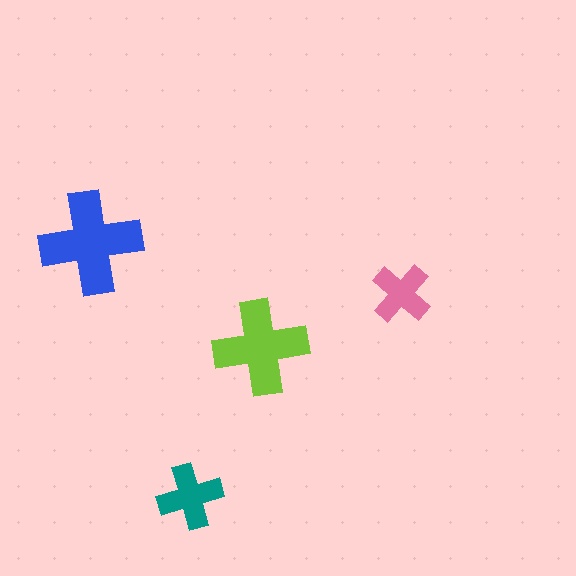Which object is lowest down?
The teal cross is bottommost.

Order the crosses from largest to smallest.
the blue one, the lime one, the teal one, the pink one.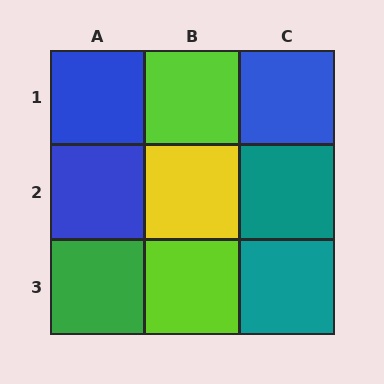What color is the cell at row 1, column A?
Blue.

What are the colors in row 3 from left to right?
Green, lime, teal.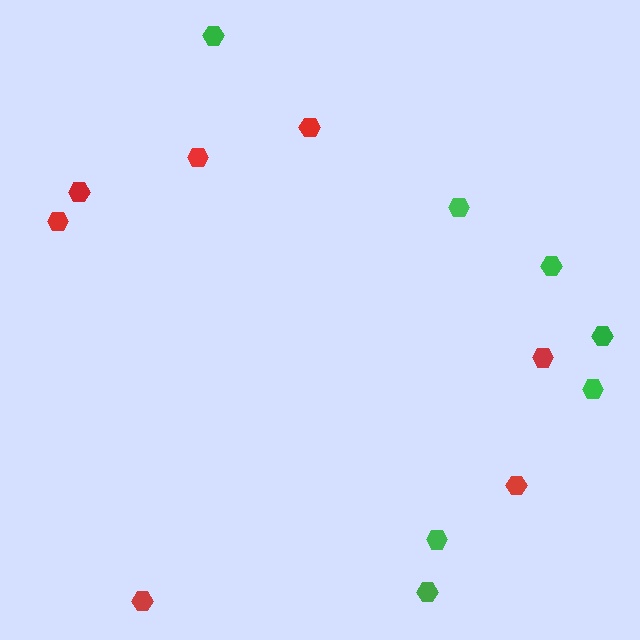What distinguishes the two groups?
There are 2 groups: one group of green hexagons (7) and one group of red hexagons (7).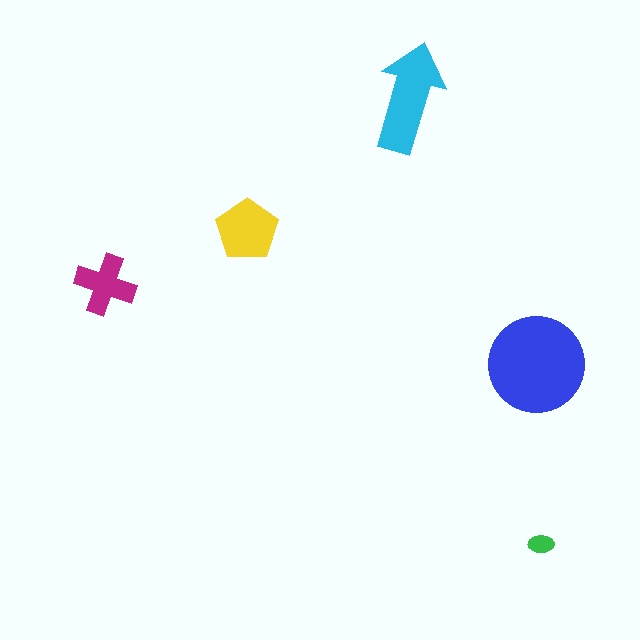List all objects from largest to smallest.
The blue circle, the cyan arrow, the yellow pentagon, the magenta cross, the green ellipse.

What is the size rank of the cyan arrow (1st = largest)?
2nd.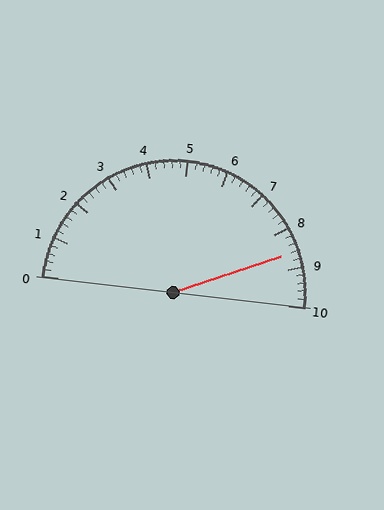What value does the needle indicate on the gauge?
The needle indicates approximately 8.6.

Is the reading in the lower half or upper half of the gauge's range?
The reading is in the upper half of the range (0 to 10).